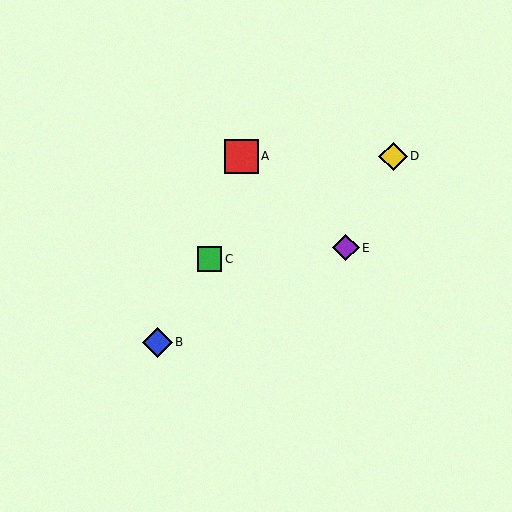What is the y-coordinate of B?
Object B is at y≈342.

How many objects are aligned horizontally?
2 objects (A, D) are aligned horizontally.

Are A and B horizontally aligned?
No, A is at y≈156 and B is at y≈342.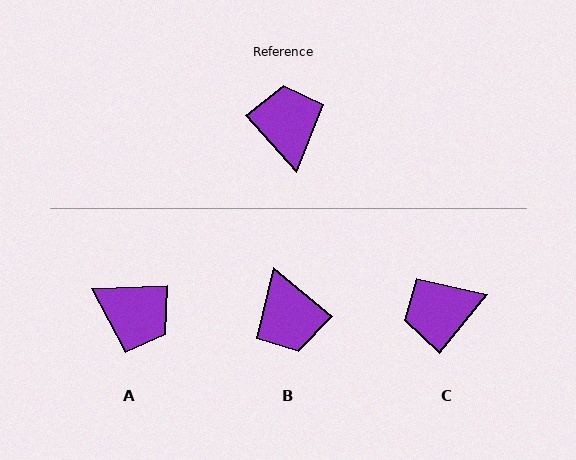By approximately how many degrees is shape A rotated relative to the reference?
Approximately 130 degrees clockwise.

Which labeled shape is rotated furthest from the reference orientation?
B, about 172 degrees away.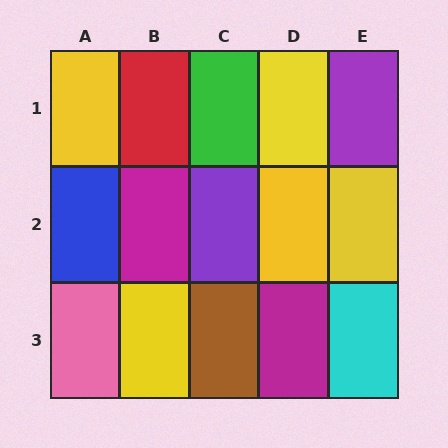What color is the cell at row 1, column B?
Red.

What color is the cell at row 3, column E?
Cyan.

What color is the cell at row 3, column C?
Brown.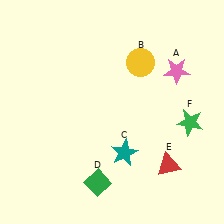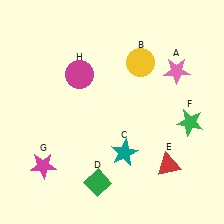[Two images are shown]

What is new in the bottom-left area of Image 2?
A magenta star (G) was added in the bottom-left area of Image 2.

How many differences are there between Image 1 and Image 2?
There are 2 differences between the two images.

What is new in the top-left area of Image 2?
A magenta circle (H) was added in the top-left area of Image 2.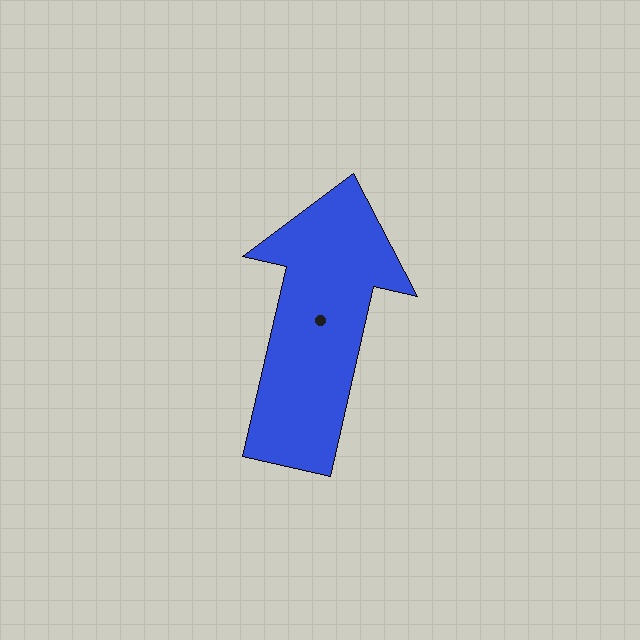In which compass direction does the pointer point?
North.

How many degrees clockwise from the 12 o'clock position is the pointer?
Approximately 13 degrees.